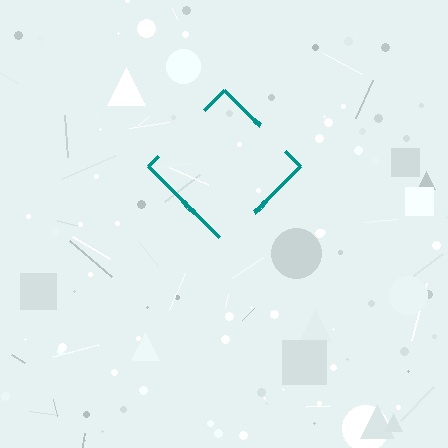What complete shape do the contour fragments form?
The contour fragments form a diamond.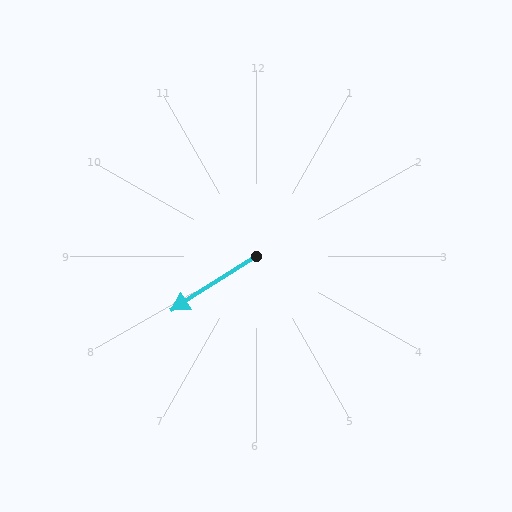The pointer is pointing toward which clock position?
Roughly 8 o'clock.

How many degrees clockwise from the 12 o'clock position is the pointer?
Approximately 237 degrees.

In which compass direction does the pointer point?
Southwest.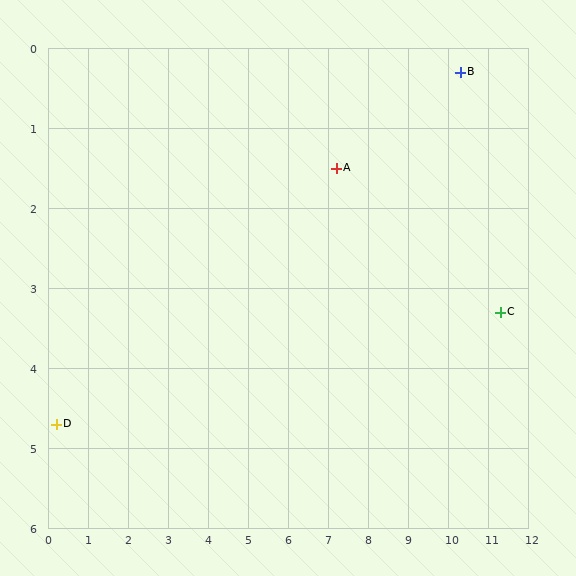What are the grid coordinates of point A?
Point A is at approximately (7.2, 1.5).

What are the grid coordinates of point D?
Point D is at approximately (0.2, 4.7).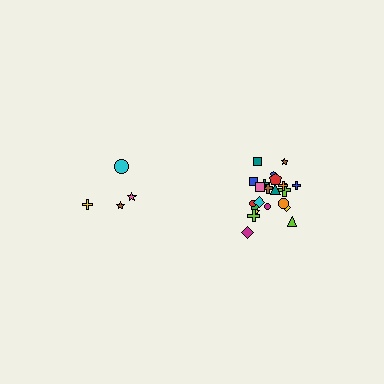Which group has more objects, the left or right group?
The right group.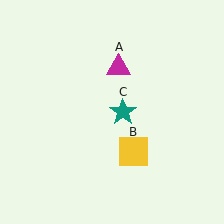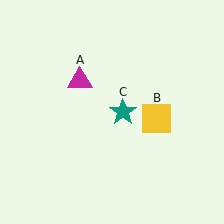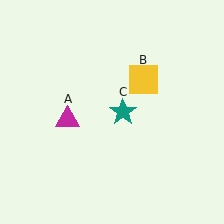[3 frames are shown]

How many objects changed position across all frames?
2 objects changed position: magenta triangle (object A), yellow square (object B).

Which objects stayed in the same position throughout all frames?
Teal star (object C) remained stationary.